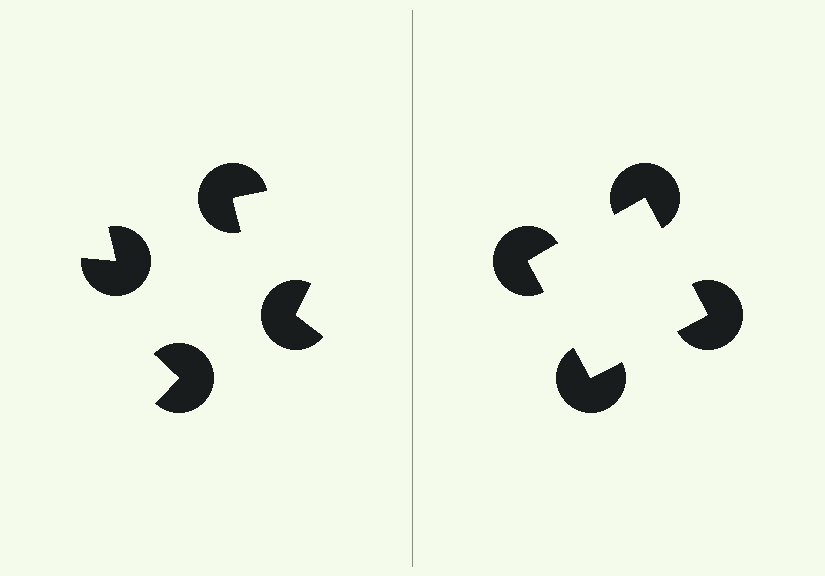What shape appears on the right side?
An illusory square.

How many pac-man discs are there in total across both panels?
8 — 4 on each side.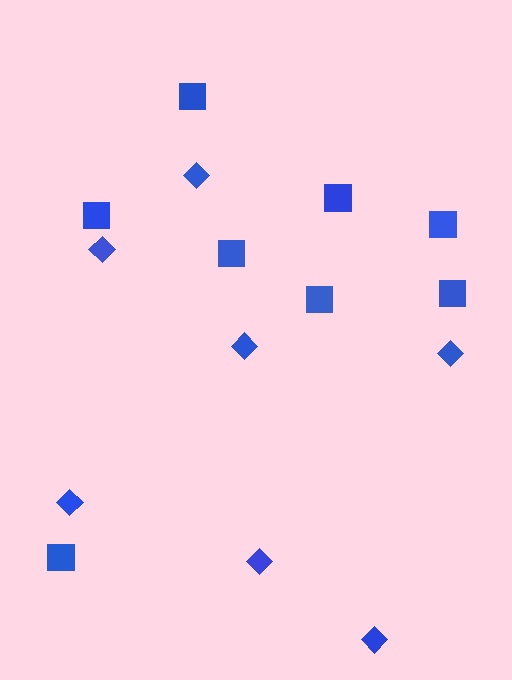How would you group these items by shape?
There are 2 groups: one group of squares (8) and one group of diamonds (7).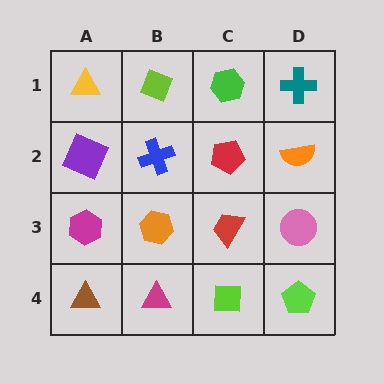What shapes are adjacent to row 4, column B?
An orange hexagon (row 3, column B), a brown triangle (row 4, column A), a lime square (row 4, column C).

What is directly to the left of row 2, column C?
A blue cross.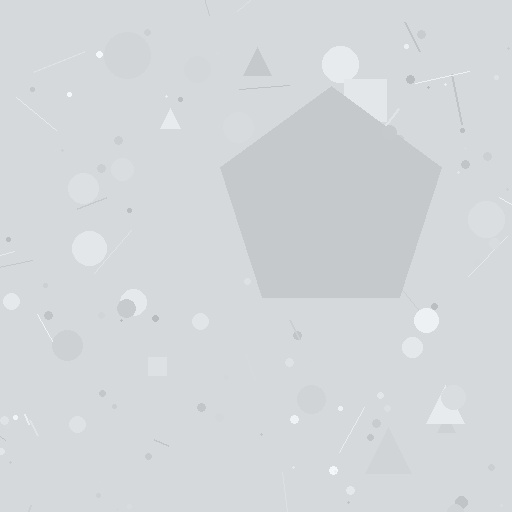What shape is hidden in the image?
A pentagon is hidden in the image.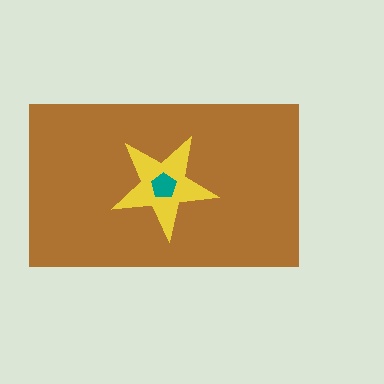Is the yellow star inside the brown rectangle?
Yes.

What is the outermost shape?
The brown rectangle.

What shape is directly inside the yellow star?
The teal pentagon.